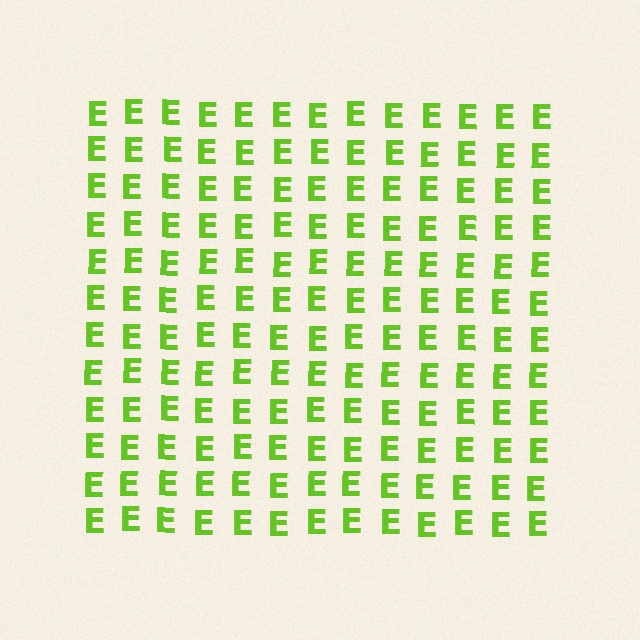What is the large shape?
The large shape is a square.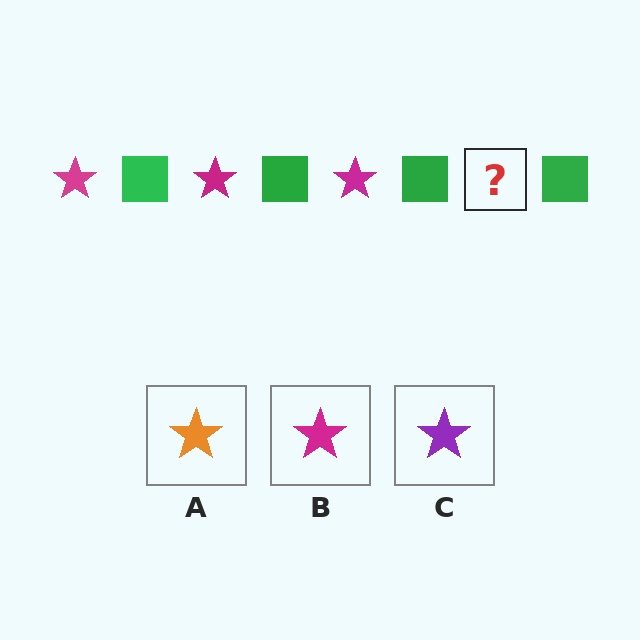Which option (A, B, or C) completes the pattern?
B.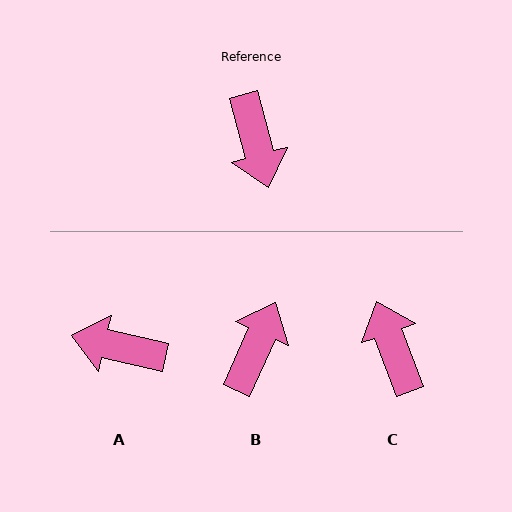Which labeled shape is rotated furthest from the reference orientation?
C, about 175 degrees away.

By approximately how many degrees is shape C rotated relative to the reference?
Approximately 175 degrees clockwise.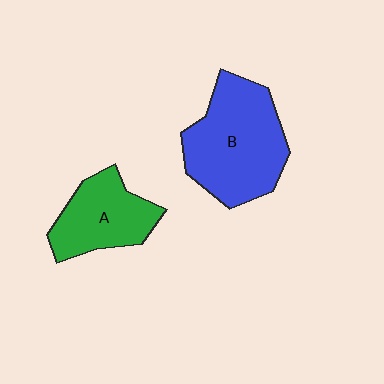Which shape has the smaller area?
Shape A (green).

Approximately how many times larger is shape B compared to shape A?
Approximately 1.6 times.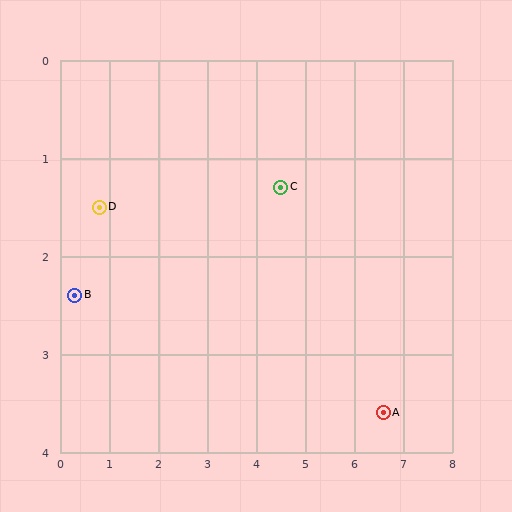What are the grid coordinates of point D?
Point D is at approximately (0.8, 1.5).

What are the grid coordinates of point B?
Point B is at approximately (0.3, 2.4).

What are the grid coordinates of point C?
Point C is at approximately (4.5, 1.3).